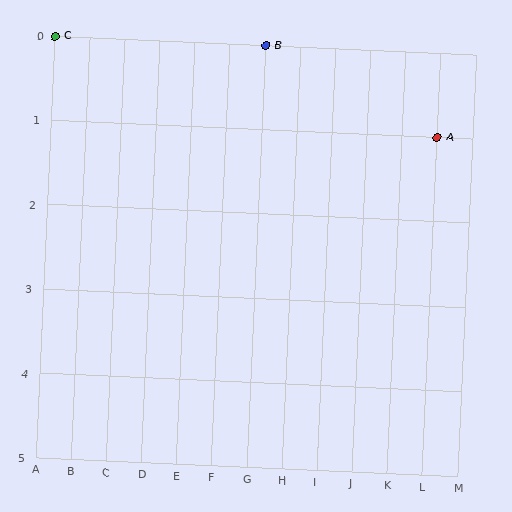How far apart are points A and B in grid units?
Points A and B are 5 columns and 1 row apart (about 5.1 grid units diagonally).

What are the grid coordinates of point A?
Point A is at grid coordinates (L, 1).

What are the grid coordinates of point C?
Point C is at grid coordinates (A, 0).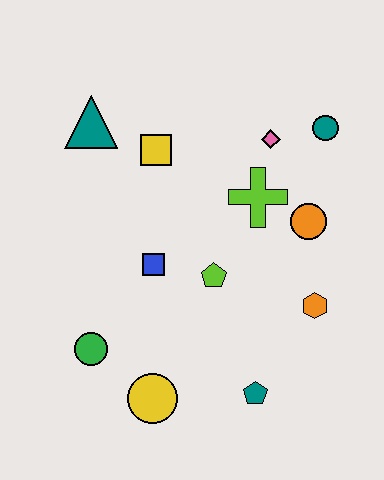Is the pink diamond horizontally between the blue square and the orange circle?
Yes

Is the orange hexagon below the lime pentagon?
Yes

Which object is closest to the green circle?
The yellow circle is closest to the green circle.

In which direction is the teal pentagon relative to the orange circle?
The teal pentagon is below the orange circle.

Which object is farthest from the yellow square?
The teal pentagon is farthest from the yellow square.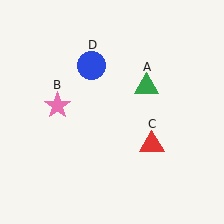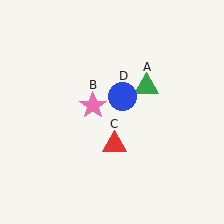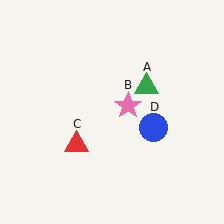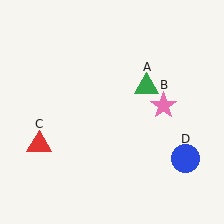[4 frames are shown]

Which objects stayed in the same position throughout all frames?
Green triangle (object A) remained stationary.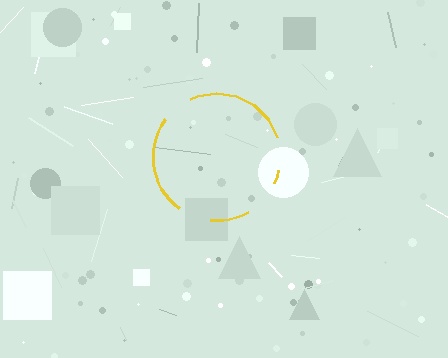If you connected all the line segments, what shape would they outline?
They would outline a circle.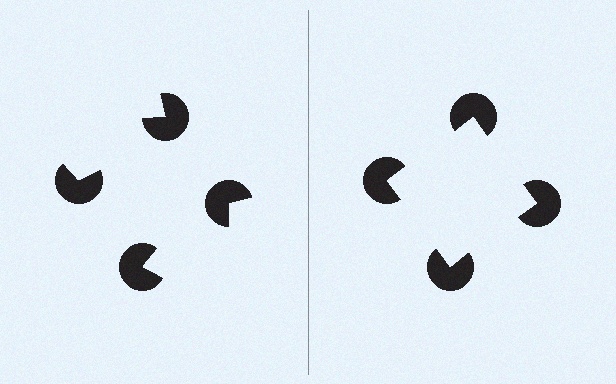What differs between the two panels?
The pac-man discs are positioned identically on both sides; only the wedge orientations differ. On the right they align to a square; on the left they are misaligned.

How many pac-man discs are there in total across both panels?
8 — 4 on each side.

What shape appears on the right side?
An illusory square.